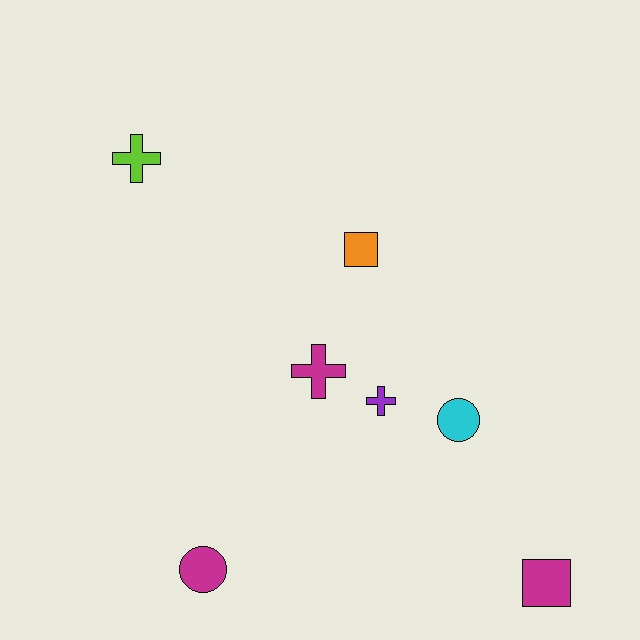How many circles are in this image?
There are 2 circles.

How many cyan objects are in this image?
There is 1 cyan object.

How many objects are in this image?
There are 7 objects.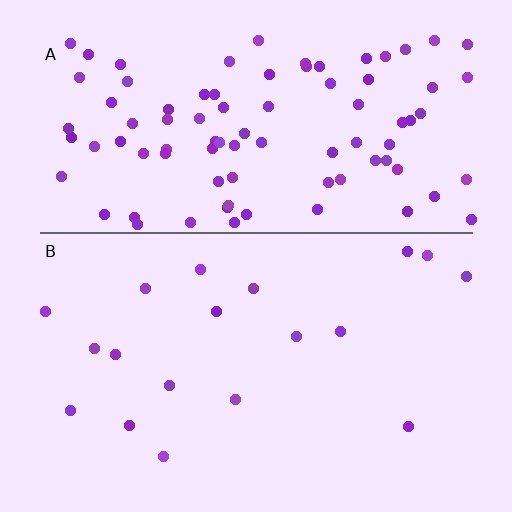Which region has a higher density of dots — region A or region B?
A (the top).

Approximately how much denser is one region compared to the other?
Approximately 4.9× — region A over region B.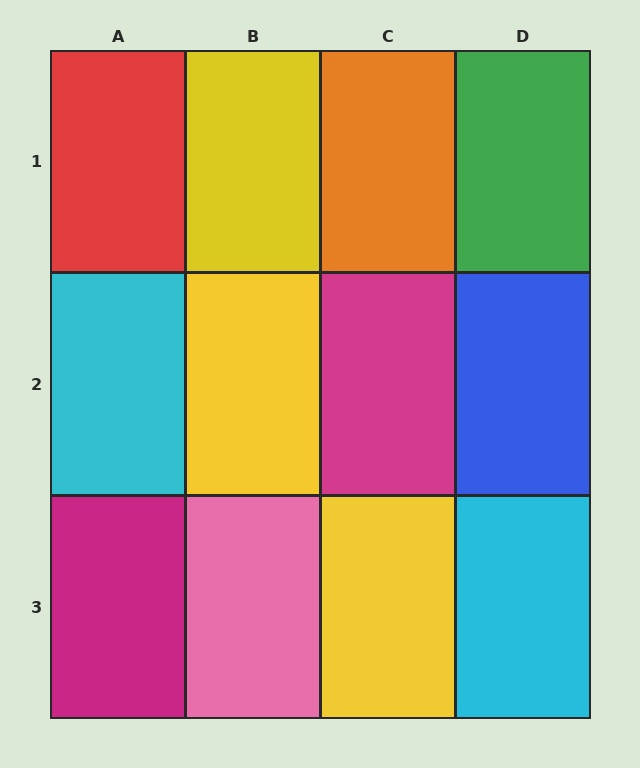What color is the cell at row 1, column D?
Green.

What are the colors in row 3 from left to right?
Magenta, pink, yellow, cyan.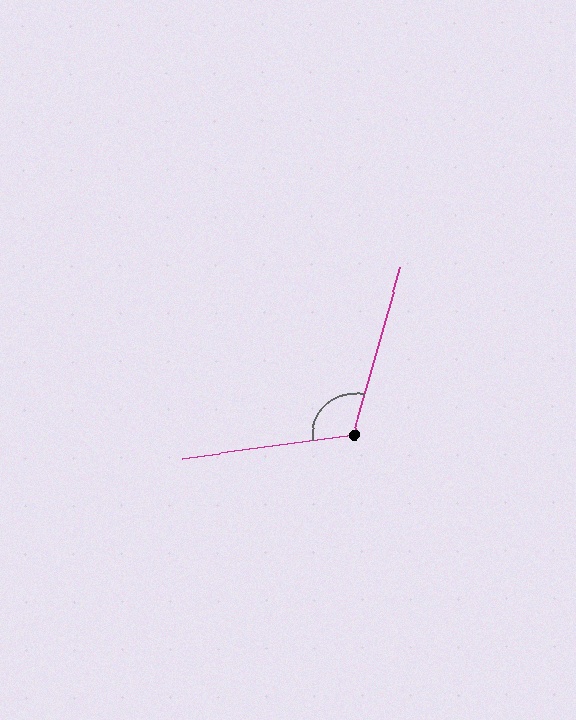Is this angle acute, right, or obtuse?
It is obtuse.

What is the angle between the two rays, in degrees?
Approximately 114 degrees.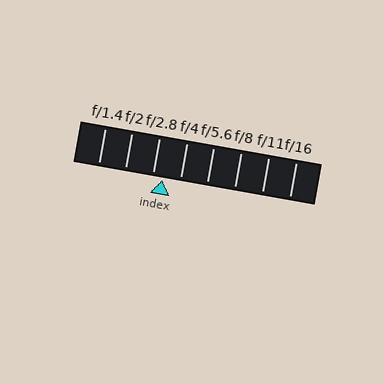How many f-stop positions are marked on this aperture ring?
There are 8 f-stop positions marked.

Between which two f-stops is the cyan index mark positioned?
The index mark is between f/2.8 and f/4.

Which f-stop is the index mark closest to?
The index mark is closest to f/2.8.